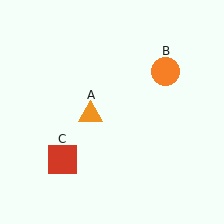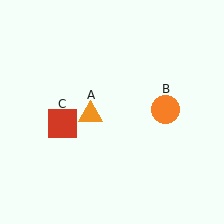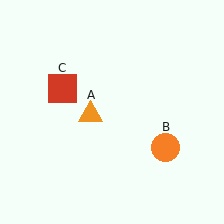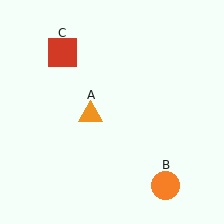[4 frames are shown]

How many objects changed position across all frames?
2 objects changed position: orange circle (object B), red square (object C).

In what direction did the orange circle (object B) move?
The orange circle (object B) moved down.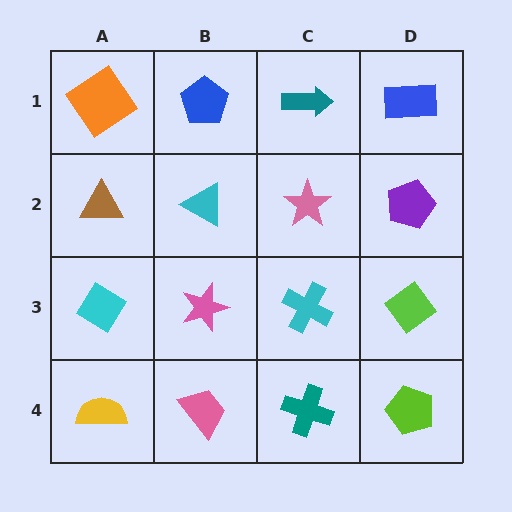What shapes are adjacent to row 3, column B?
A cyan triangle (row 2, column B), a pink trapezoid (row 4, column B), a cyan diamond (row 3, column A), a cyan cross (row 3, column C).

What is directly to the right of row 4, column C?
A lime pentagon.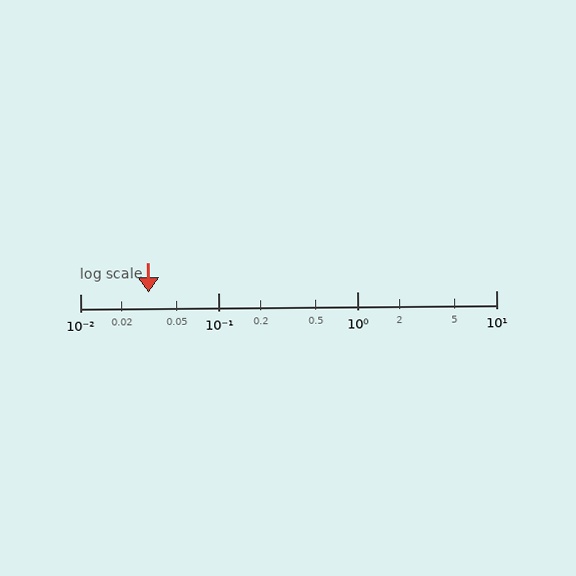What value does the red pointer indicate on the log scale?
The pointer indicates approximately 0.031.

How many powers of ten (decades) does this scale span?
The scale spans 3 decades, from 0.01 to 10.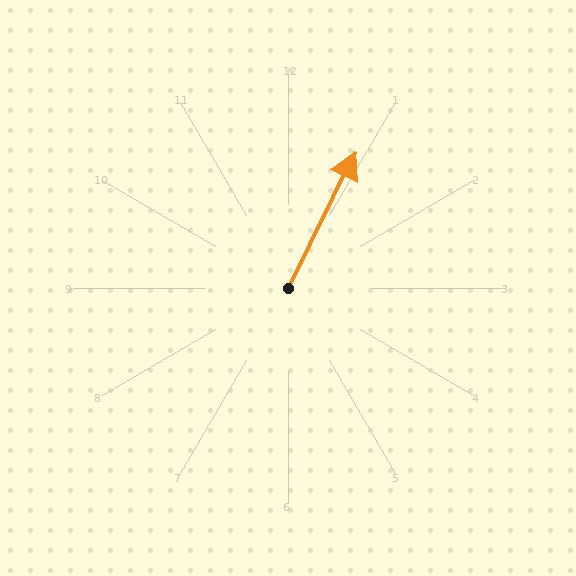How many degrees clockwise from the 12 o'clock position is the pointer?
Approximately 26 degrees.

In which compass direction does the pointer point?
Northeast.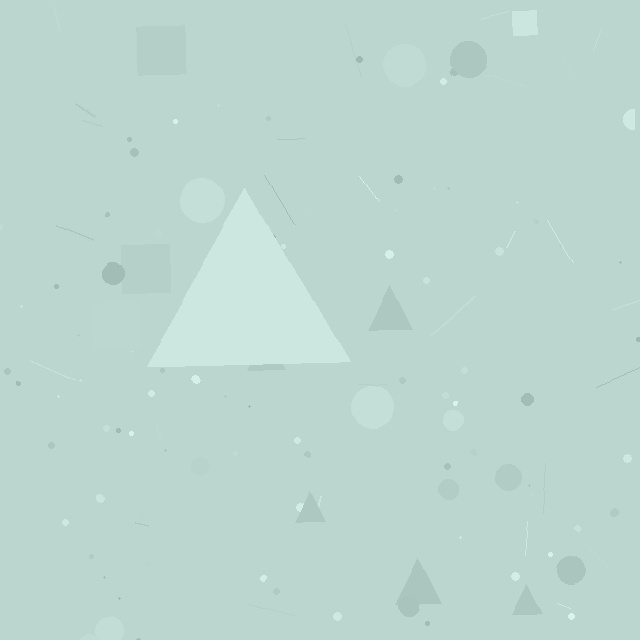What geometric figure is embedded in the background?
A triangle is embedded in the background.